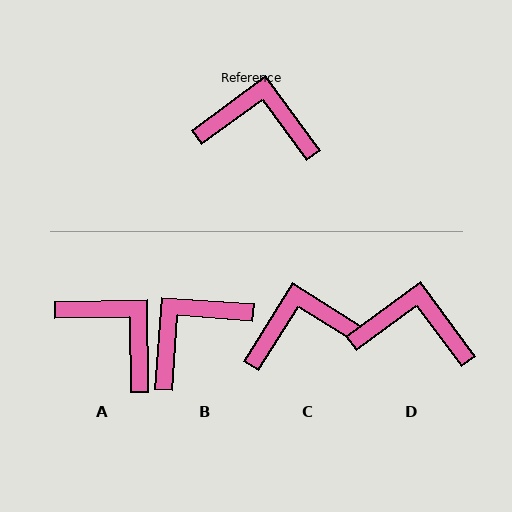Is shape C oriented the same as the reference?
No, it is off by about 22 degrees.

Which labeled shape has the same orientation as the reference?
D.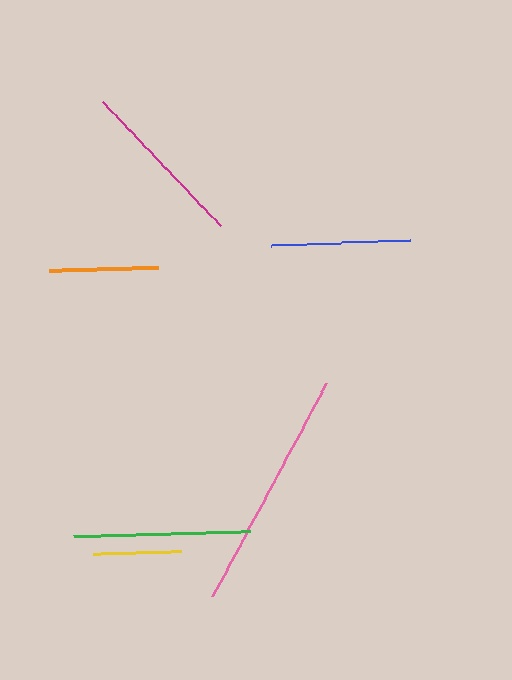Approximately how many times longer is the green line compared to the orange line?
The green line is approximately 1.6 times the length of the orange line.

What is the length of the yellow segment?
The yellow segment is approximately 88 pixels long.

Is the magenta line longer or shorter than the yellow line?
The magenta line is longer than the yellow line.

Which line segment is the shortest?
The yellow line is the shortest at approximately 88 pixels.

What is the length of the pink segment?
The pink segment is approximately 242 pixels long.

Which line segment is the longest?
The pink line is the longest at approximately 242 pixels.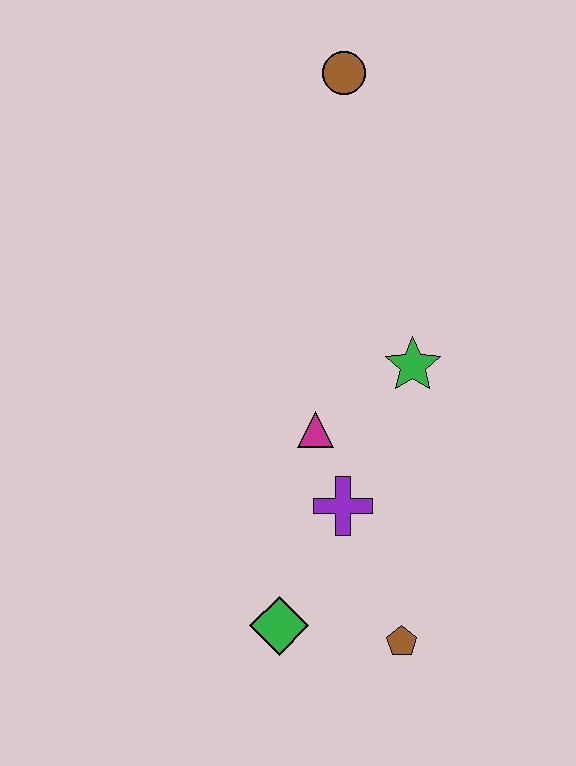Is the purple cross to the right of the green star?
No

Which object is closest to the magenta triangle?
The purple cross is closest to the magenta triangle.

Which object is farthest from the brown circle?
The brown pentagon is farthest from the brown circle.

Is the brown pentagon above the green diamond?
No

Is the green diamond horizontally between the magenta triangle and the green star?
No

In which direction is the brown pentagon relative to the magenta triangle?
The brown pentagon is below the magenta triangle.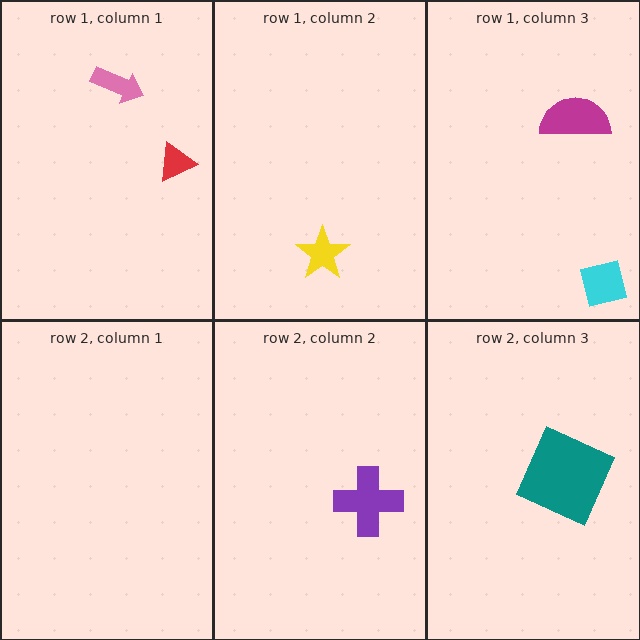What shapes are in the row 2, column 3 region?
The teal square.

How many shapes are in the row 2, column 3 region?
1.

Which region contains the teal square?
The row 2, column 3 region.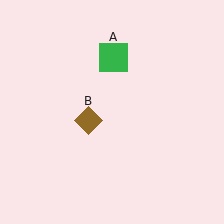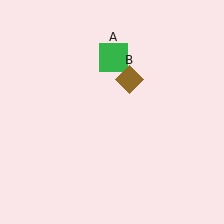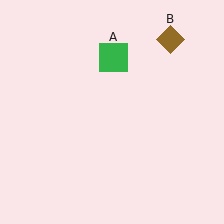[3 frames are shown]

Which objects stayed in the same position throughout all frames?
Green square (object A) remained stationary.